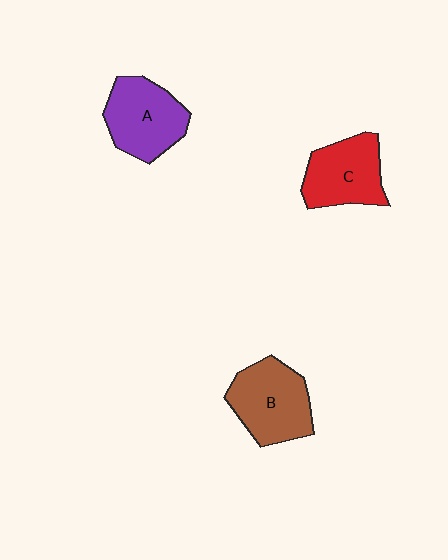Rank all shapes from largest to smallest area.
From largest to smallest: B (brown), A (purple), C (red).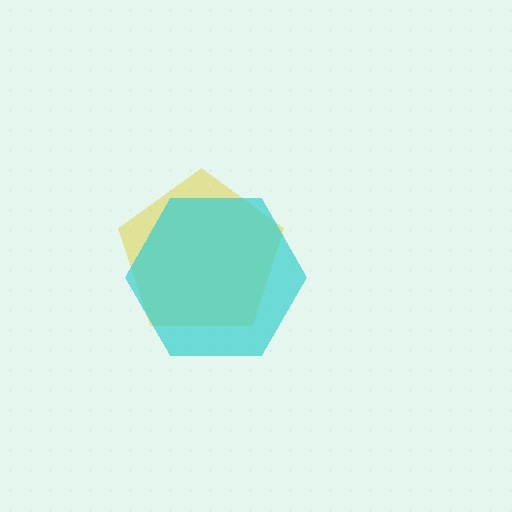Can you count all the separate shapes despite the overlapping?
Yes, there are 2 separate shapes.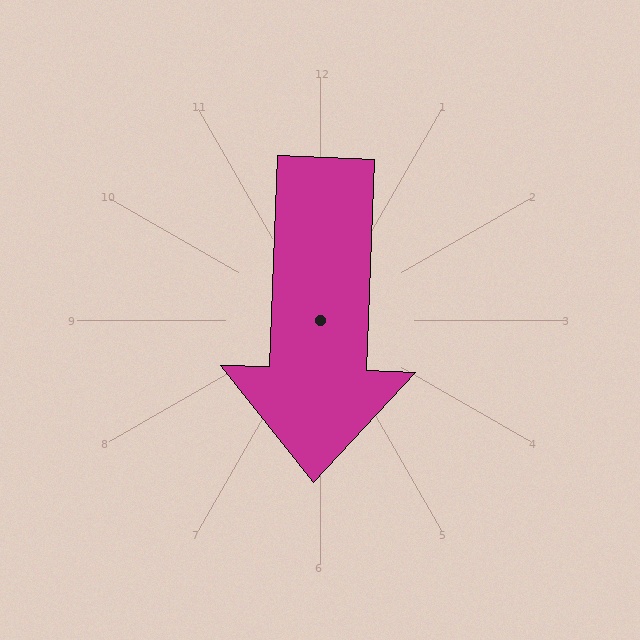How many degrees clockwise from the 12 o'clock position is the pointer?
Approximately 182 degrees.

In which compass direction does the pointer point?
South.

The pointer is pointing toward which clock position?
Roughly 6 o'clock.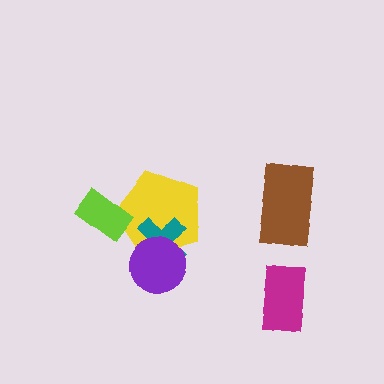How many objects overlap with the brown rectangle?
0 objects overlap with the brown rectangle.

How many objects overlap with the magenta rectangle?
0 objects overlap with the magenta rectangle.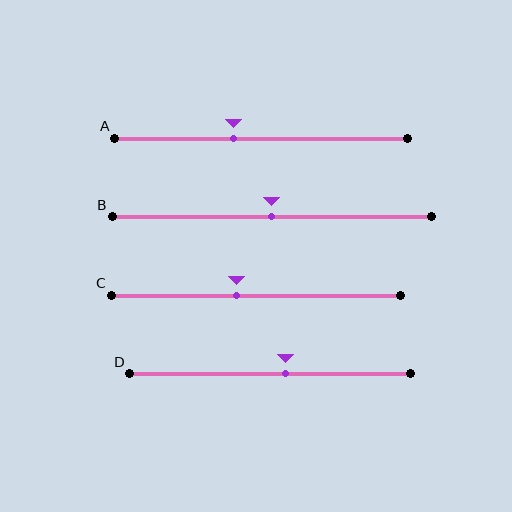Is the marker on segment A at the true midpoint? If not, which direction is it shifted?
No, the marker on segment A is shifted to the left by about 9% of the segment length.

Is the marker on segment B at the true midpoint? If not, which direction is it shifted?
Yes, the marker on segment B is at the true midpoint.